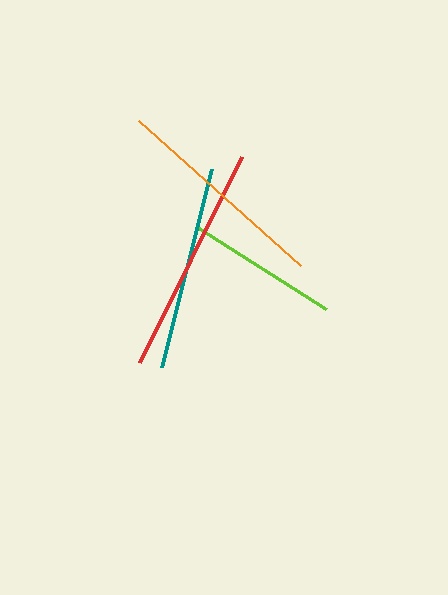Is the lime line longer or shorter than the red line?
The red line is longer than the lime line.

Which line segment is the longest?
The red line is the longest at approximately 229 pixels.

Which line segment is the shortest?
The lime line is the shortest at approximately 153 pixels.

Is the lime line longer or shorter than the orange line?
The orange line is longer than the lime line.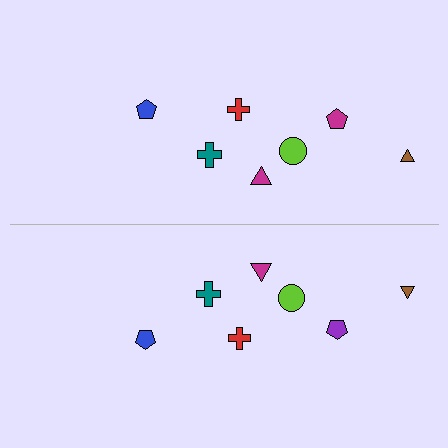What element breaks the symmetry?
The purple pentagon on the bottom side breaks the symmetry — its mirror counterpart is magenta.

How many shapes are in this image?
There are 14 shapes in this image.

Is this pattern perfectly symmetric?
No, the pattern is not perfectly symmetric. The purple pentagon on the bottom side breaks the symmetry — its mirror counterpart is magenta.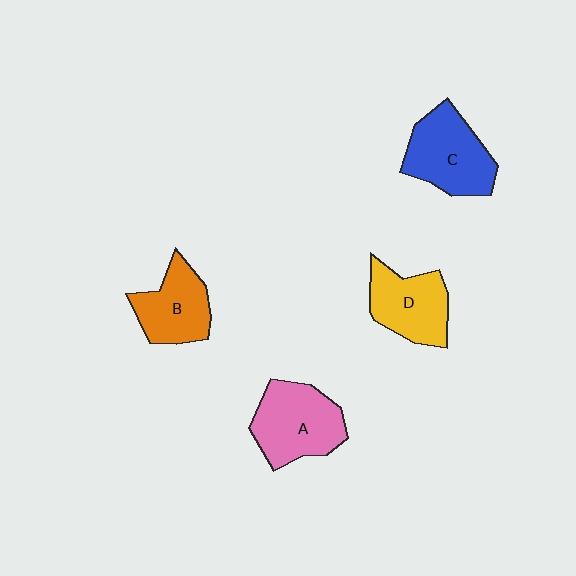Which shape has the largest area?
Shape A (pink).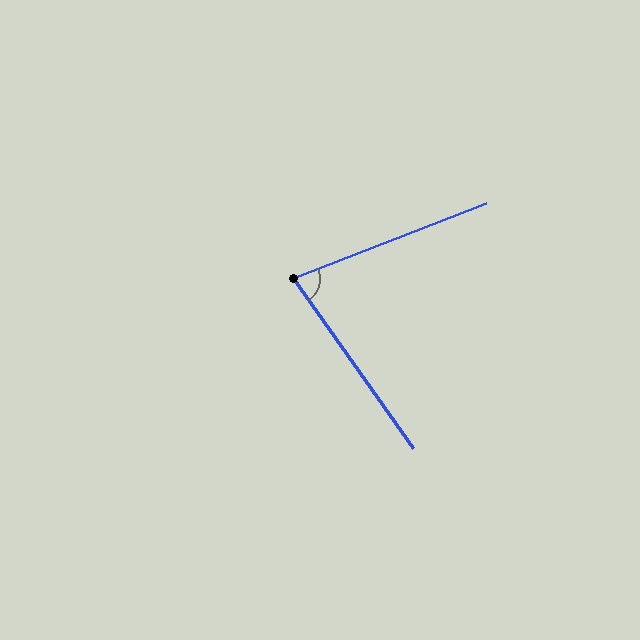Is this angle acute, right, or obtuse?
It is acute.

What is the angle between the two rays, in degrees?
Approximately 76 degrees.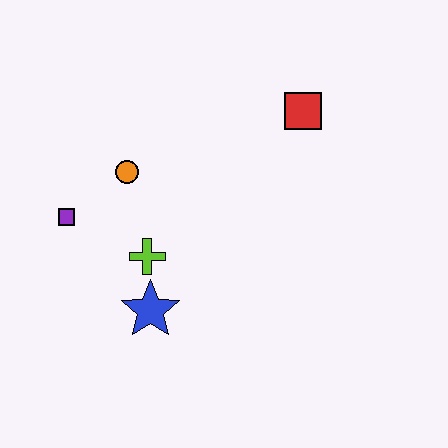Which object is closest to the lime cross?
The blue star is closest to the lime cross.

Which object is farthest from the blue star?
The red square is farthest from the blue star.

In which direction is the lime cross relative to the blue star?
The lime cross is above the blue star.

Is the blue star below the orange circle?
Yes